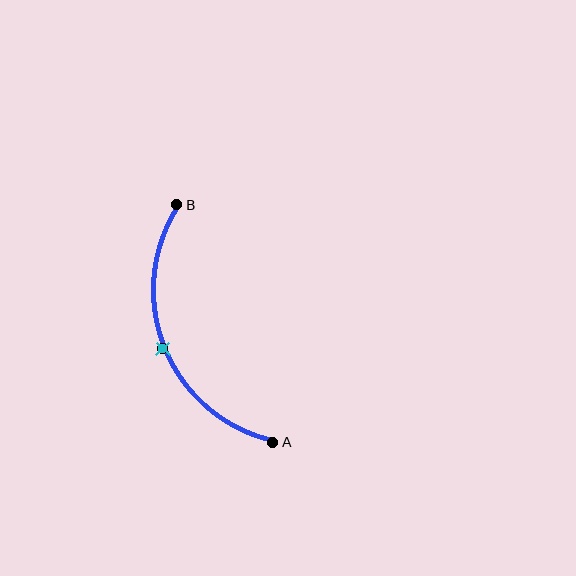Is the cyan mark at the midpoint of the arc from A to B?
Yes. The cyan mark lies on the arc at equal arc-length from both A and B — it is the arc midpoint.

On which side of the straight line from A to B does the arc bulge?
The arc bulges to the left of the straight line connecting A and B.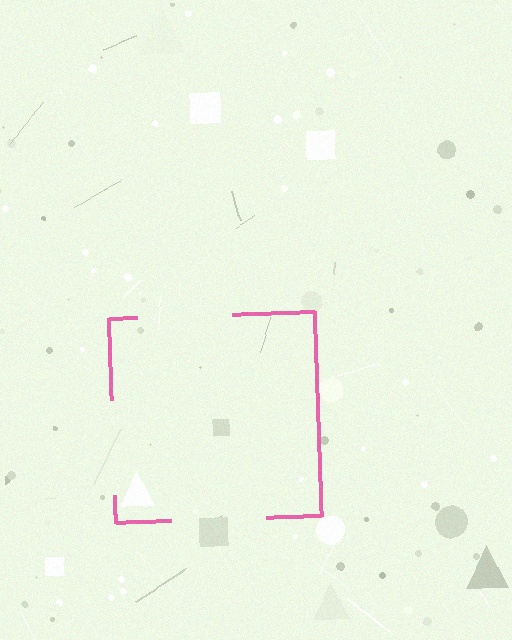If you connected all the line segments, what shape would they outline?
They would outline a square.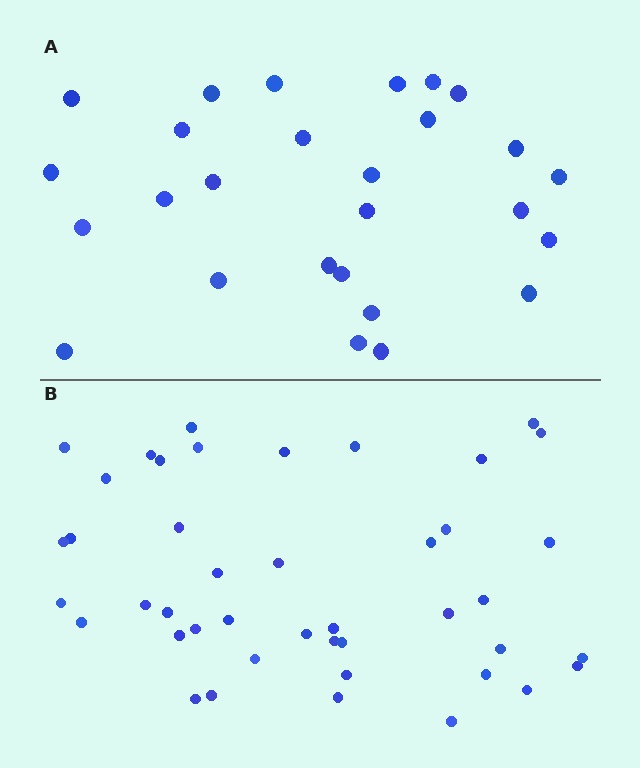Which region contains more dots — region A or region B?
Region B (the bottom region) has more dots.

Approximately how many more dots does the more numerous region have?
Region B has approximately 15 more dots than region A.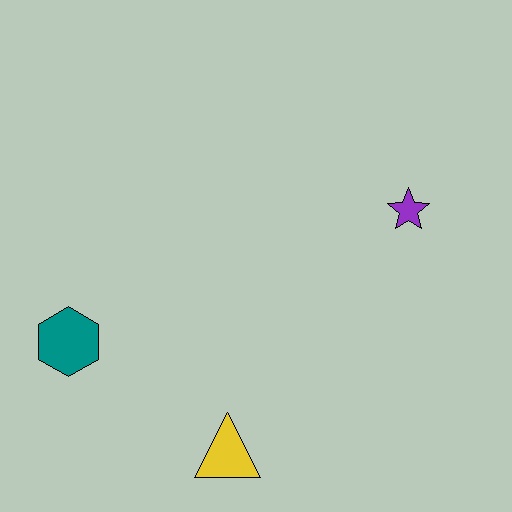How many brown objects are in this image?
There are no brown objects.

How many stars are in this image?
There is 1 star.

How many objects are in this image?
There are 3 objects.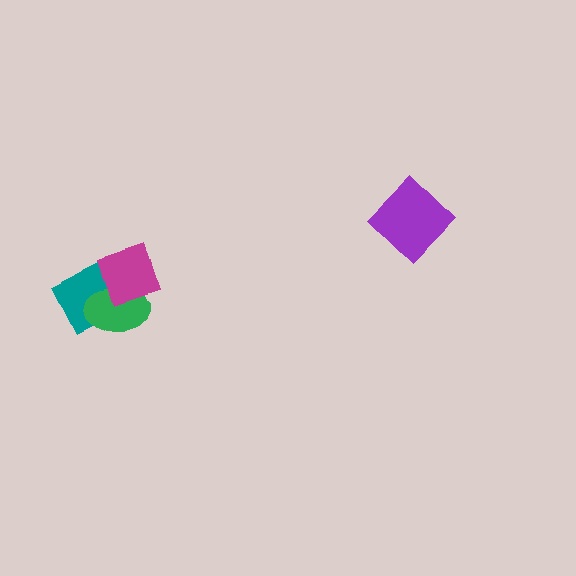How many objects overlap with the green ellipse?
2 objects overlap with the green ellipse.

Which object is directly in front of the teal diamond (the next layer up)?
The green ellipse is directly in front of the teal diamond.